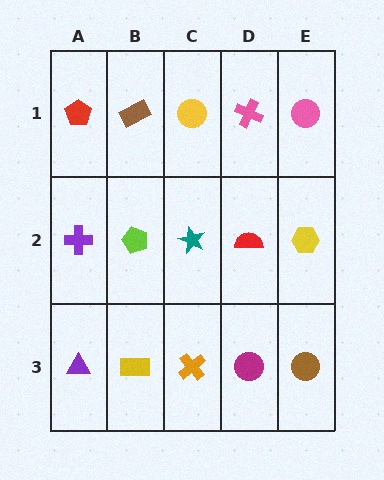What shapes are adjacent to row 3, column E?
A yellow hexagon (row 2, column E), a magenta circle (row 3, column D).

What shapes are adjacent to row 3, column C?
A teal star (row 2, column C), a yellow rectangle (row 3, column B), a magenta circle (row 3, column D).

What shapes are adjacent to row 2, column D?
A pink cross (row 1, column D), a magenta circle (row 3, column D), a teal star (row 2, column C), a yellow hexagon (row 2, column E).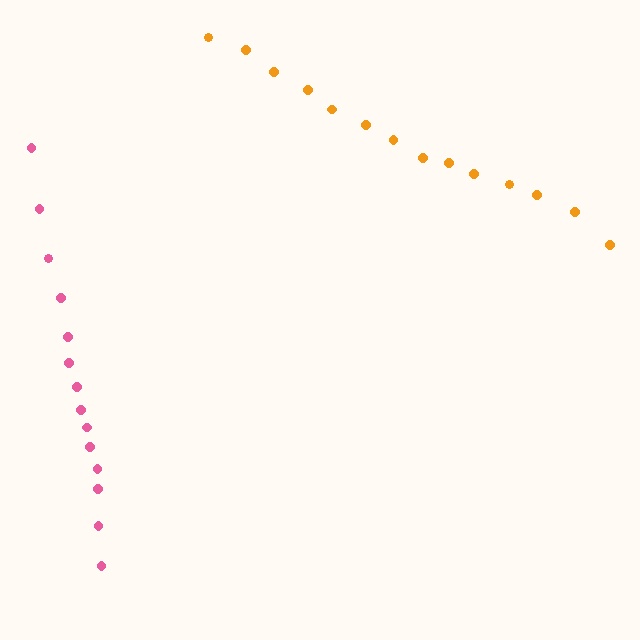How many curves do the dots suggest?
There are 2 distinct paths.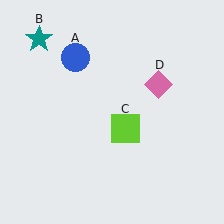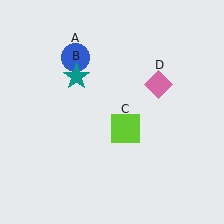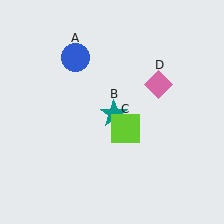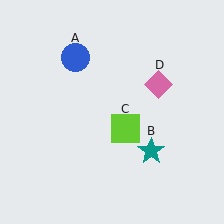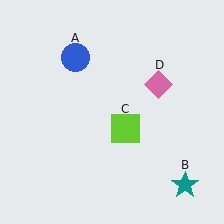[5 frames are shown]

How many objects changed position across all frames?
1 object changed position: teal star (object B).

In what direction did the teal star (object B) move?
The teal star (object B) moved down and to the right.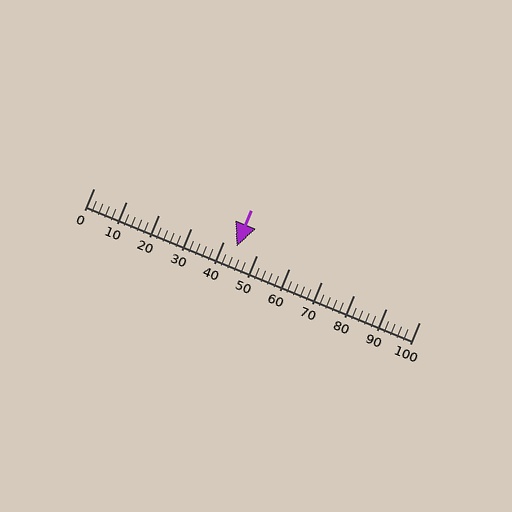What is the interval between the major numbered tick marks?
The major tick marks are spaced 10 units apart.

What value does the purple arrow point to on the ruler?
The purple arrow points to approximately 44.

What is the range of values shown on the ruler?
The ruler shows values from 0 to 100.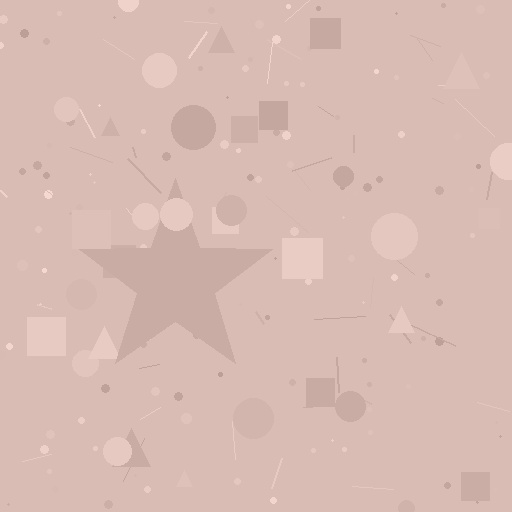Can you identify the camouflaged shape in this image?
The camouflaged shape is a star.